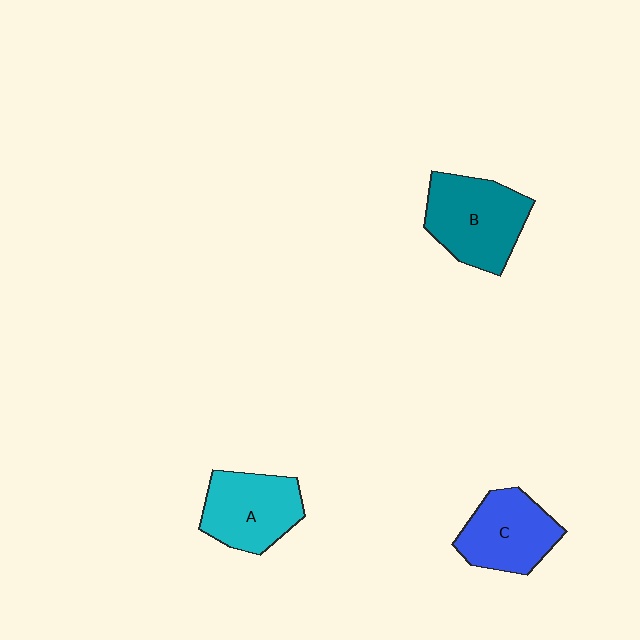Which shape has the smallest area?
Shape C (blue).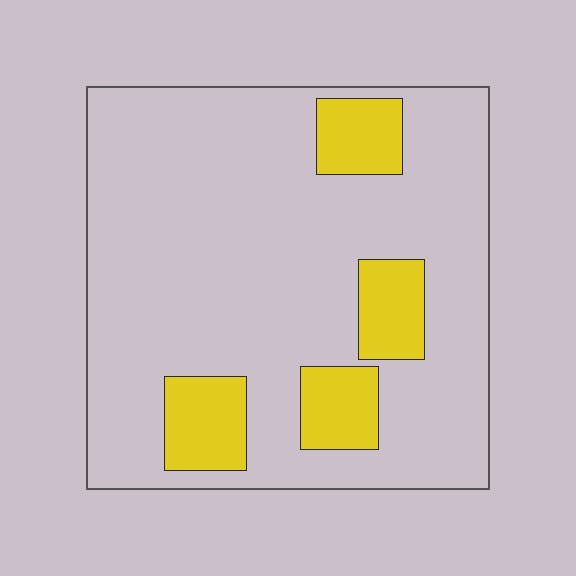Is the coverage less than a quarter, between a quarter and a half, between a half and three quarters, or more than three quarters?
Less than a quarter.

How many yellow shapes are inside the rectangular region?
4.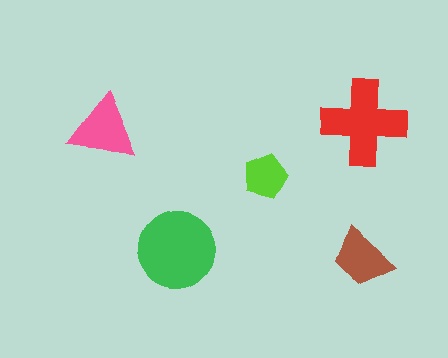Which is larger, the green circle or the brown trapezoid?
The green circle.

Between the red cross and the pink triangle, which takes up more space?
The red cross.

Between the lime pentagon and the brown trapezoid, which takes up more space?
The brown trapezoid.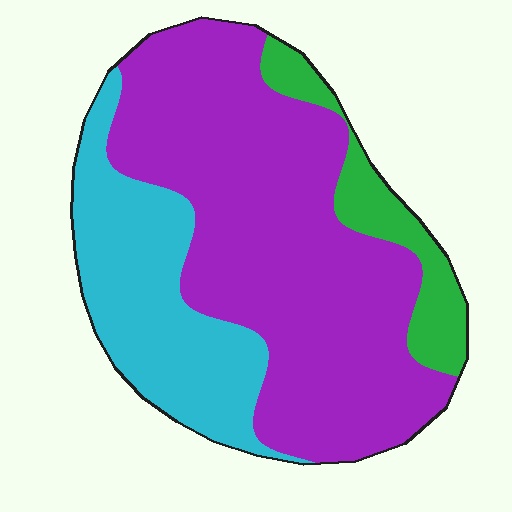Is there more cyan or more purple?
Purple.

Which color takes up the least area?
Green, at roughly 10%.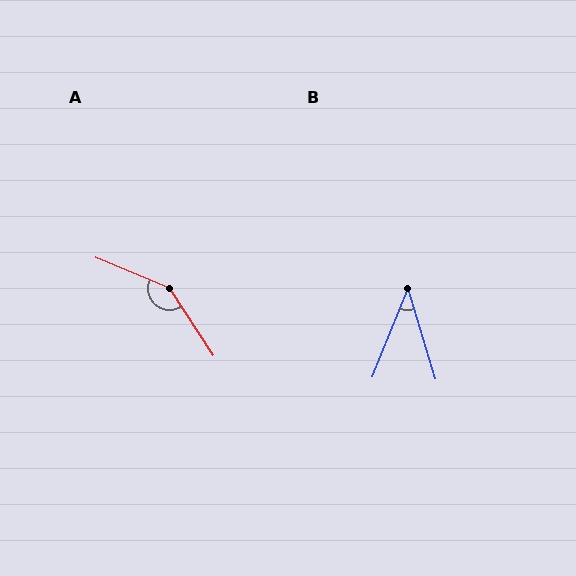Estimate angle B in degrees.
Approximately 38 degrees.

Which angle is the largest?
A, at approximately 146 degrees.